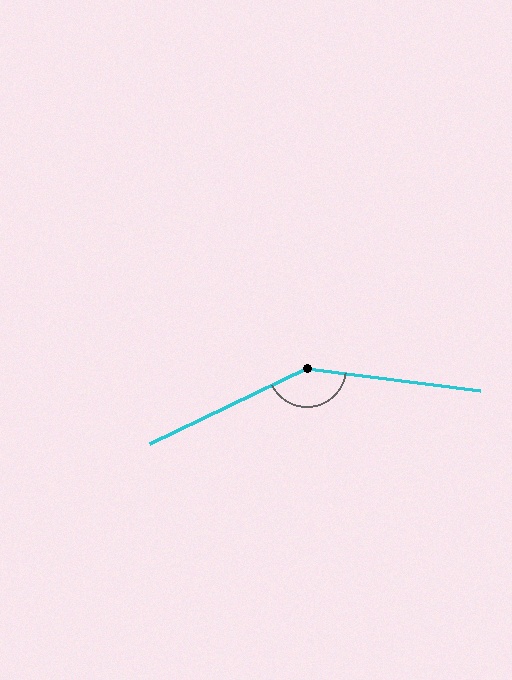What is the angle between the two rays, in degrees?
Approximately 147 degrees.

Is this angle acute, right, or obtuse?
It is obtuse.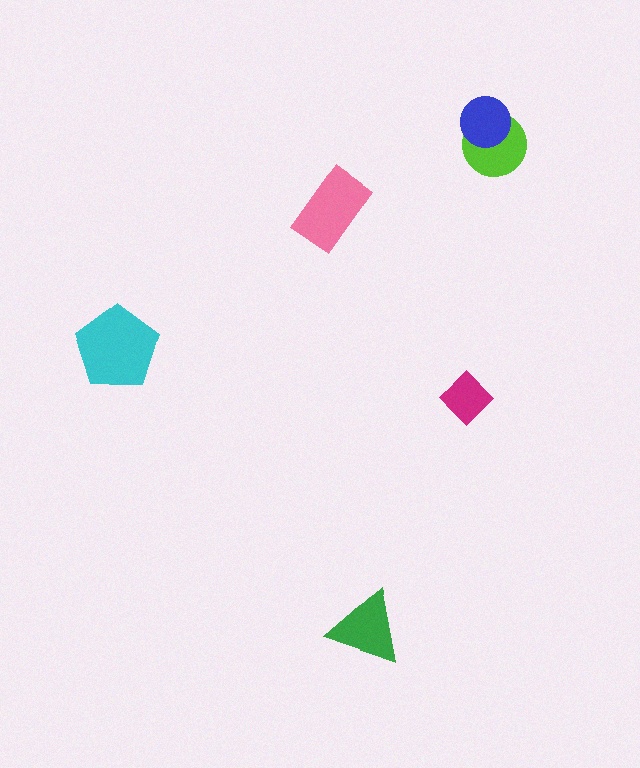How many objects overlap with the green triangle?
0 objects overlap with the green triangle.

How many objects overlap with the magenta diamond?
0 objects overlap with the magenta diamond.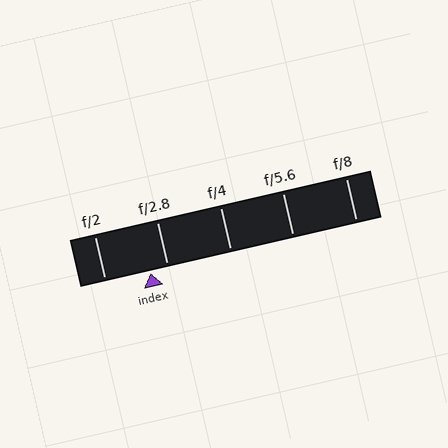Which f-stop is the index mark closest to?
The index mark is closest to f/2.8.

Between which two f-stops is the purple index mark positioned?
The index mark is between f/2 and f/2.8.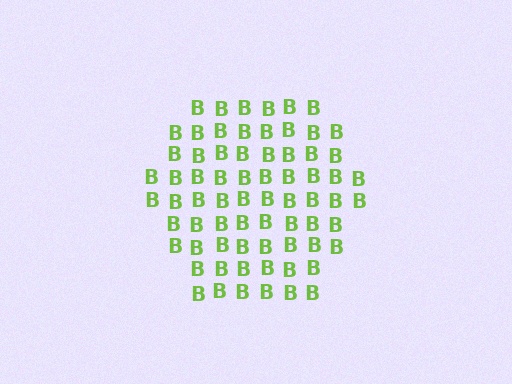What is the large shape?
The large shape is a hexagon.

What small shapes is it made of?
It is made of small letter B's.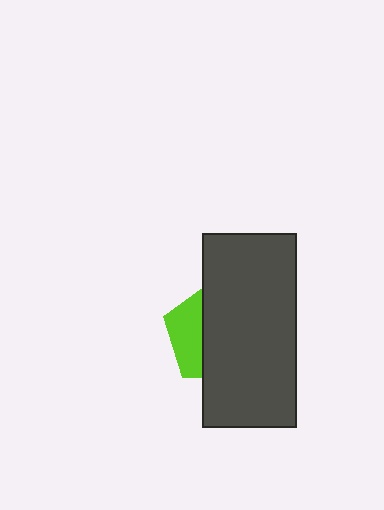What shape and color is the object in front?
The object in front is a dark gray rectangle.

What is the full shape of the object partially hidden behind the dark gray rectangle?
The partially hidden object is a lime pentagon.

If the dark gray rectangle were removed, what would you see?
You would see the complete lime pentagon.